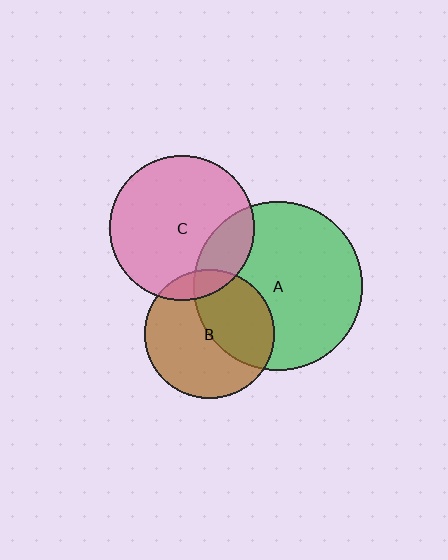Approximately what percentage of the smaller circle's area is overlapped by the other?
Approximately 20%.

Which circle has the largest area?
Circle A (green).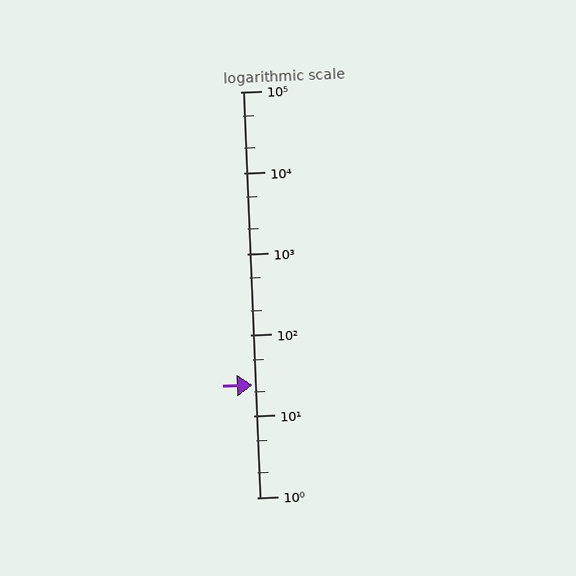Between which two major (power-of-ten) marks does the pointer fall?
The pointer is between 10 and 100.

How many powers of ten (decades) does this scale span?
The scale spans 5 decades, from 1 to 100000.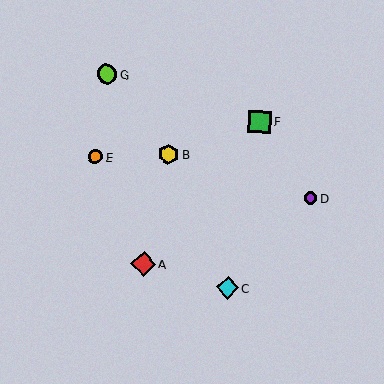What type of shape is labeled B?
Shape B is a yellow hexagon.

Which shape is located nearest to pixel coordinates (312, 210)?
The purple circle (labeled D) at (311, 198) is nearest to that location.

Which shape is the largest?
The red diamond (labeled A) is the largest.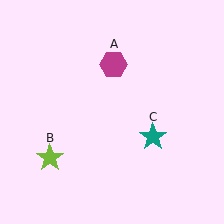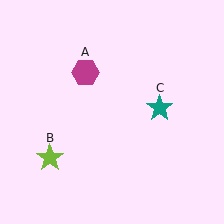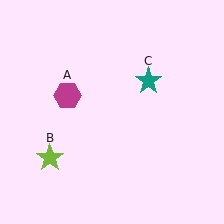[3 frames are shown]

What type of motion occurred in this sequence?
The magenta hexagon (object A), teal star (object C) rotated counterclockwise around the center of the scene.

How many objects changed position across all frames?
2 objects changed position: magenta hexagon (object A), teal star (object C).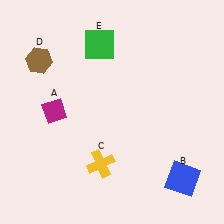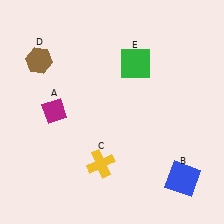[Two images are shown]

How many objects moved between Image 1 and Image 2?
1 object moved between the two images.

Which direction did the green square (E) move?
The green square (E) moved right.